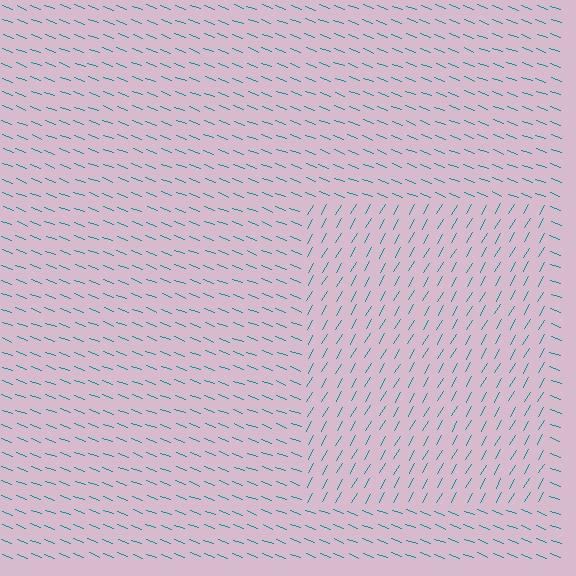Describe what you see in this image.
The image is filled with small teal line segments. A rectangle region in the image has lines oriented differently from the surrounding lines, creating a visible texture boundary.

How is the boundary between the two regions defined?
The boundary is defined purely by a change in line orientation (approximately 80 degrees difference). All lines are the same color and thickness.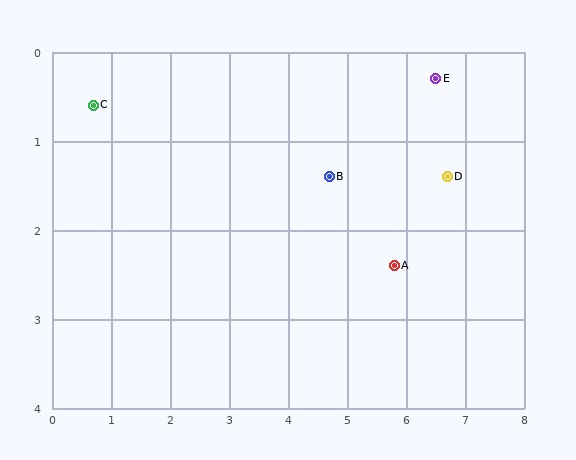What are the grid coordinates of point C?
Point C is at approximately (0.7, 0.6).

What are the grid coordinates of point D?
Point D is at approximately (6.7, 1.4).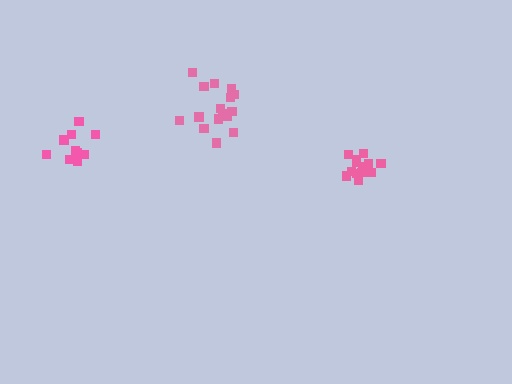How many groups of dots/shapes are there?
There are 3 groups.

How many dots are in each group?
Group 1: 16 dots, Group 2: 10 dots, Group 3: 15 dots (41 total).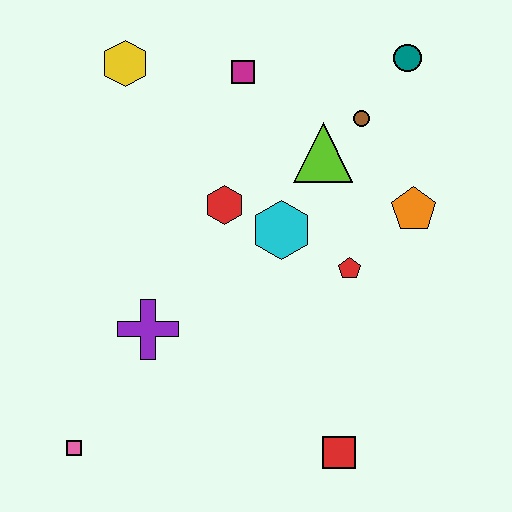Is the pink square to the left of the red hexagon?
Yes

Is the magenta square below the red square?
No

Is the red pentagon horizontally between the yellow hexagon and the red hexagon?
No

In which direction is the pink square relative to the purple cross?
The pink square is below the purple cross.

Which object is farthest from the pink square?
The teal circle is farthest from the pink square.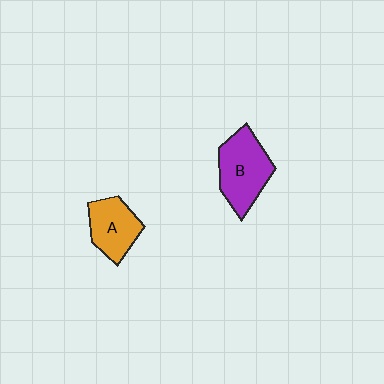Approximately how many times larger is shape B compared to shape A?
Approximately 1.3 times.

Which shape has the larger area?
Shape B (purple).